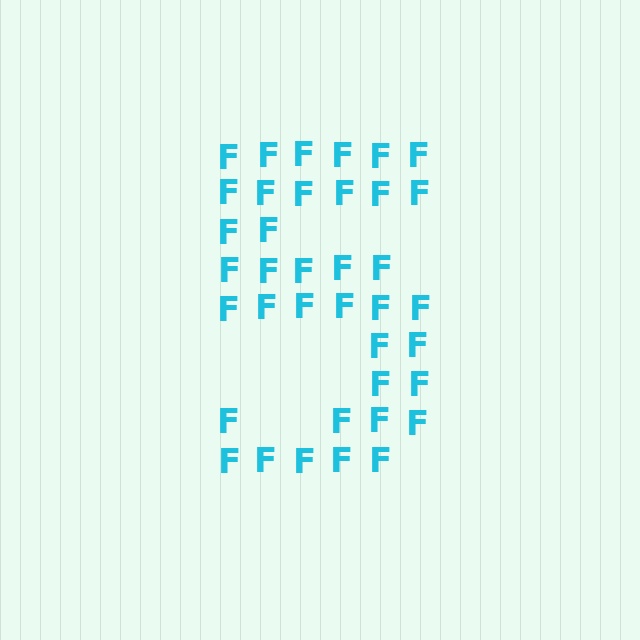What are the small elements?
The small elements are letter F's.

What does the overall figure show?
The overall figure shows the digit 5.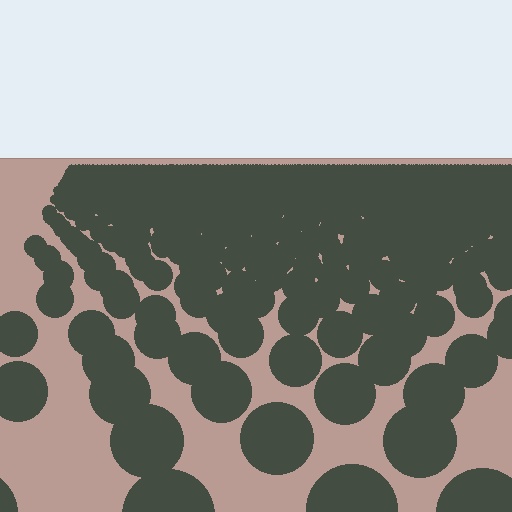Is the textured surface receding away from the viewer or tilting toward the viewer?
The surface is receding away from the viewer. Texture elements get smaller and denser toward the top.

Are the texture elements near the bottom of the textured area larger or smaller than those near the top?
Larger. Near the bottom, elements are closer to the viewer and appear at a bigger on-screen size.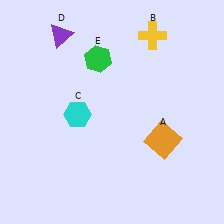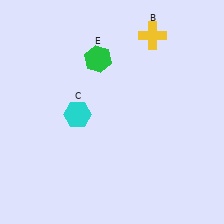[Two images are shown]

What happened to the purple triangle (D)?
The purple triangle (D) was removed in Image 2. It was in the top-left area of Image 1.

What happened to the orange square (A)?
The orange square (A) was removed in Image 2. It was in the bottom-right area of Image 1.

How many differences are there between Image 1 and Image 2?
There are 2 differences between the two images.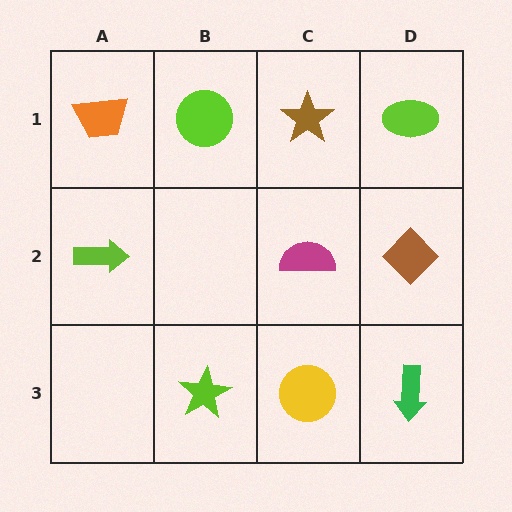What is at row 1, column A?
An orange trapezoid.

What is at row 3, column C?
A yellow circle.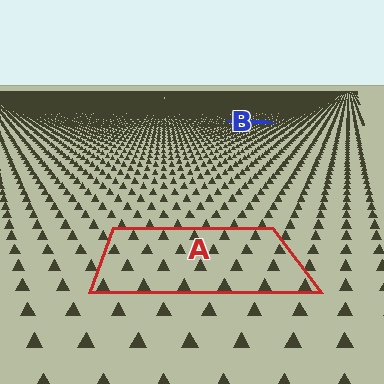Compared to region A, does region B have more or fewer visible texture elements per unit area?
Region B has more texture elements per unit area — they are packed more densely because it is farther away.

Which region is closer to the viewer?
Region A is closer. The texture elements there are larger and more spread out.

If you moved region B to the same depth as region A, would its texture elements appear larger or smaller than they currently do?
They would appear larger. At a closer depth, the same texture elements are projected at a bigger on-screen size.